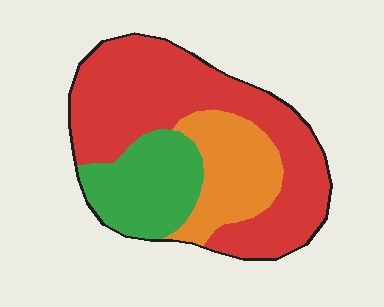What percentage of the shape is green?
Green takes up less than a quarter of the shape.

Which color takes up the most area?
Red, at roughly 55%.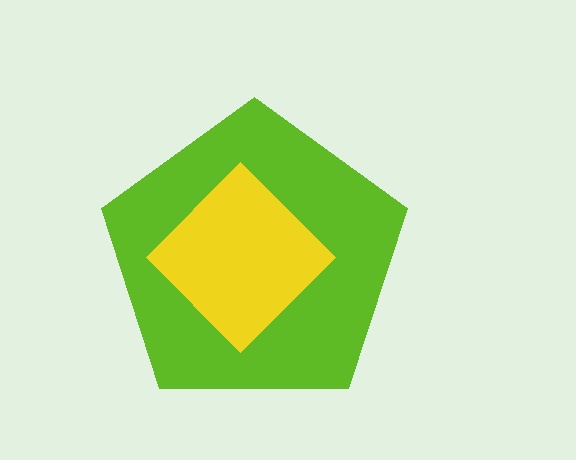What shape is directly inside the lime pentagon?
The yellow diamond.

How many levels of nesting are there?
2.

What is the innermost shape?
The yellow diamond.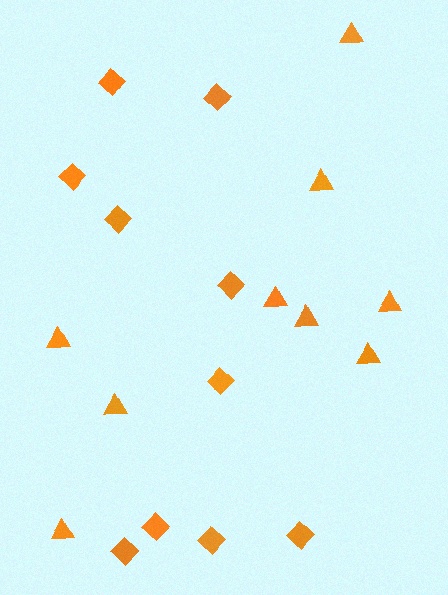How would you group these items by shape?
There are 2 groups: one group of triangles (9) and one group of diamonds (10).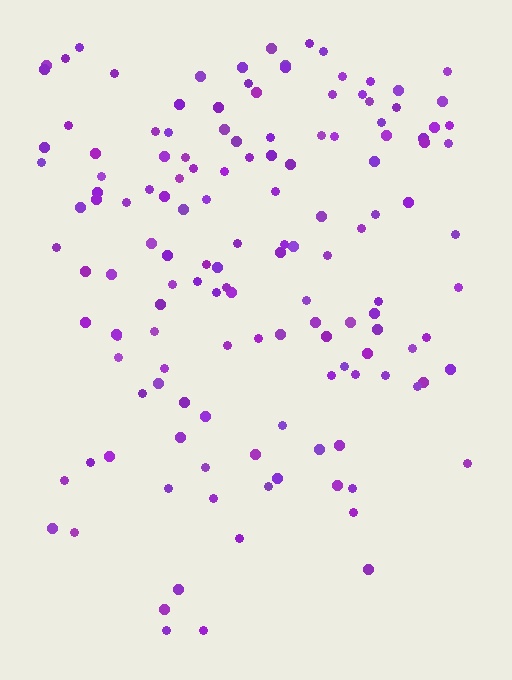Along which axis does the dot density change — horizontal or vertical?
Vertical.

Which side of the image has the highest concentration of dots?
The top.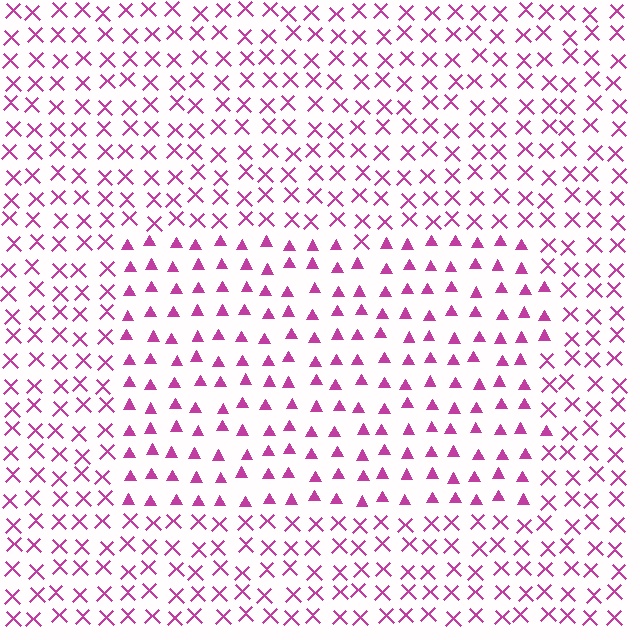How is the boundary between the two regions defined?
The boundary is defined by a change in element shape: triangles inside vs. X marks outside. All elements share the same color and spacing.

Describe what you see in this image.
The image is filled with small magenta elements arranged in a uniform grid. A rectangle-shaped region contains triangles, while the surrounding area contains X marks. The boundary is defined purely by the change in element shape.